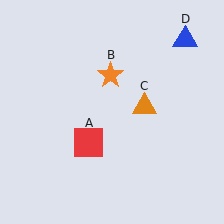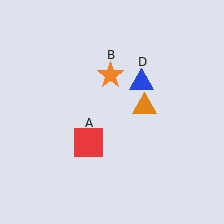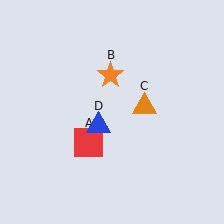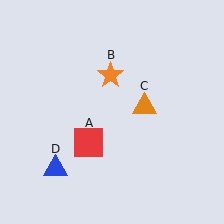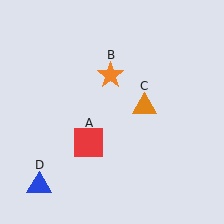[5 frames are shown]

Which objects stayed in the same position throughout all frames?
Red square (object A) and orange star (object B) and orange triangle (object C) remained stationary.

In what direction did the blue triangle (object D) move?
The blue triangle (object D) moved down and to the left.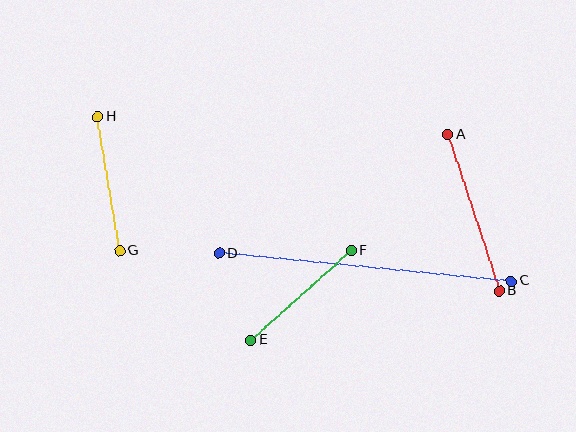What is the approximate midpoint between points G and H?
The midpoint is at approximately (109, 184) pixels.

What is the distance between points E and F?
The distance is approximately 134 pixels.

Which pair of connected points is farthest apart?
Points C and D are farthest apart.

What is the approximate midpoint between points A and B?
The midpoint is at approximately (473, 213) pixels.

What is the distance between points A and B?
The distance is approximately 165 pixels.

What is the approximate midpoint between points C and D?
The midpoint is at approximately (365, 267) pixels.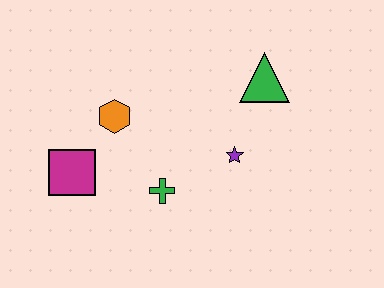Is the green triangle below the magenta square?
No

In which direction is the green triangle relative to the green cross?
The green triangle is above the green cross.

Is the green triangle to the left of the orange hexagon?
No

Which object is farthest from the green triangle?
The magenta square is farthest from the green triangle.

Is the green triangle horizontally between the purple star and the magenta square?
No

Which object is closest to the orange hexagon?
The magenta square is closest to the orange hexagon.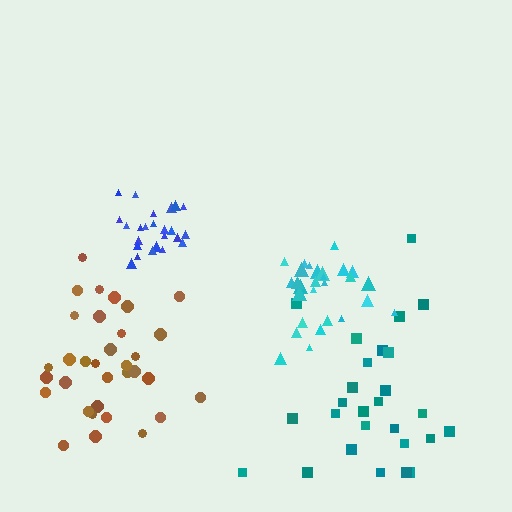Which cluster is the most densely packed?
Blue.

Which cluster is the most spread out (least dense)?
Teal.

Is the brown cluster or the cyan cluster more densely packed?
Cyan.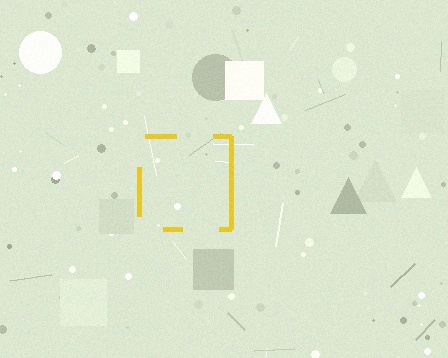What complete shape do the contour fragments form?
The contour fragments form a square.